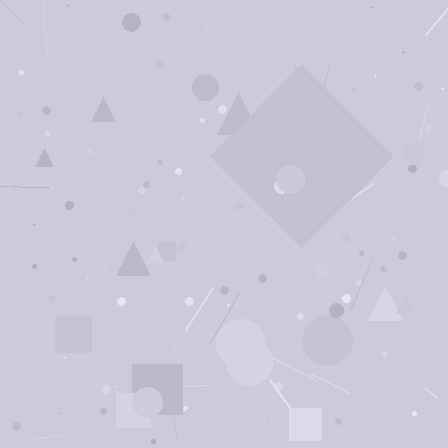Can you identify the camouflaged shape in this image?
The camouflaged shape is a diamond.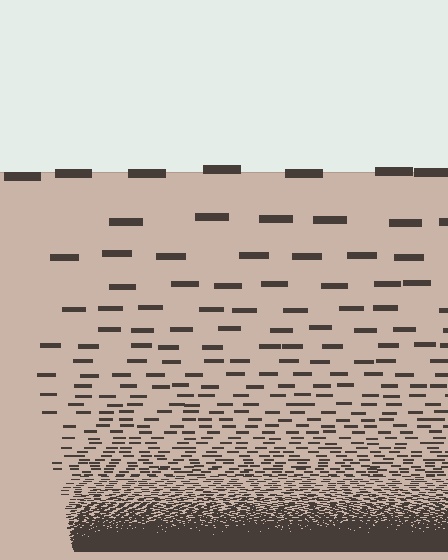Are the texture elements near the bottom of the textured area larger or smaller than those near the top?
Smaller. The gradient is inverted — elements near the bottom are smaller and denser.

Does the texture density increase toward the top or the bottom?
Density increases toward the bottom.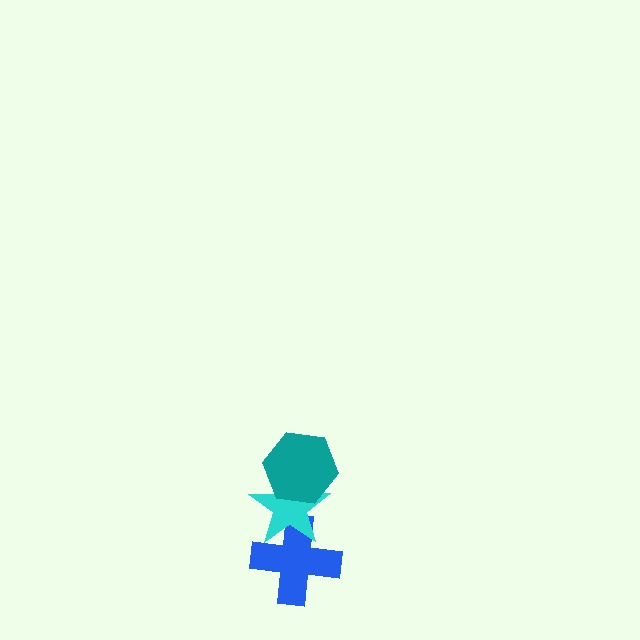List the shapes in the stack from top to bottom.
From top to bottom: the teal hexagon, the cyan star, the blue cross.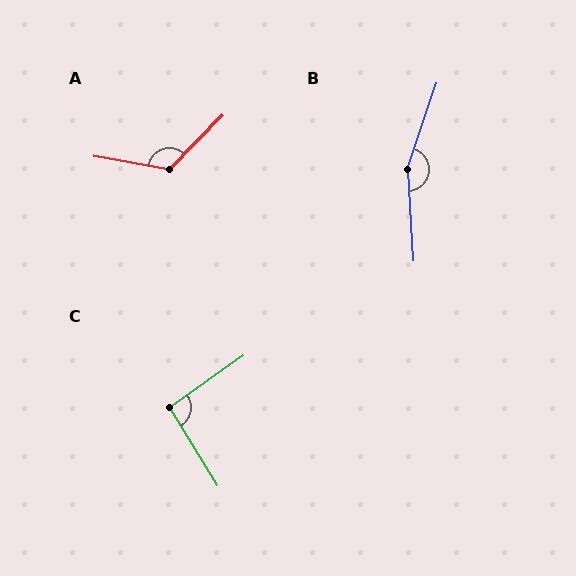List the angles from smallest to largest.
C (94°), A (124°), B (158°).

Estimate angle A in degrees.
Approximately 124 degrees.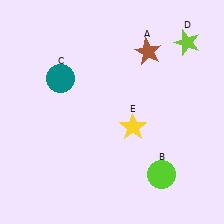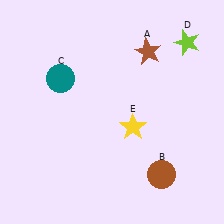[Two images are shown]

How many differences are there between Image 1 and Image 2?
There is 1 difference between the two images.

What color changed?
The circle (B) changed from lime in Image 1 to brown in Image 2.